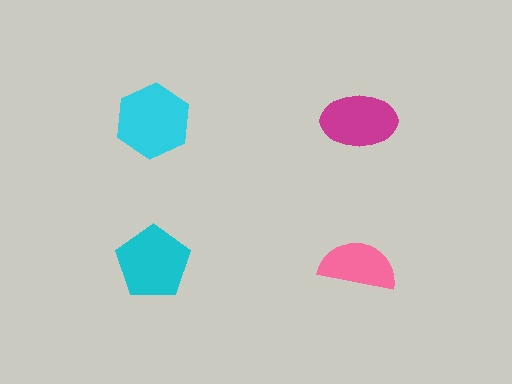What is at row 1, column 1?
A cyan hexagon.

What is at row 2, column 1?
A cyan pentagon.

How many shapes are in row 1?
2 shapes.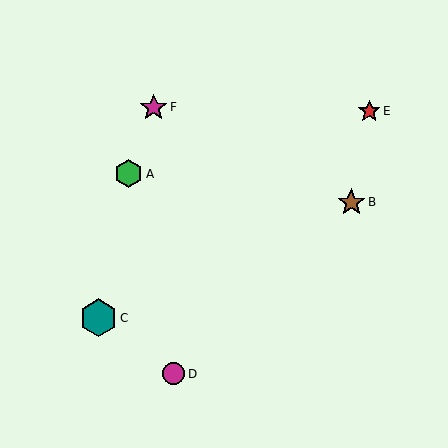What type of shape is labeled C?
Shape C is a teal hexagon.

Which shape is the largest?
The teal hexagon (labeled C) is the largest.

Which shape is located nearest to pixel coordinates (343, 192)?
The brown star (labeled B) at (351, 202) is nearest to that location.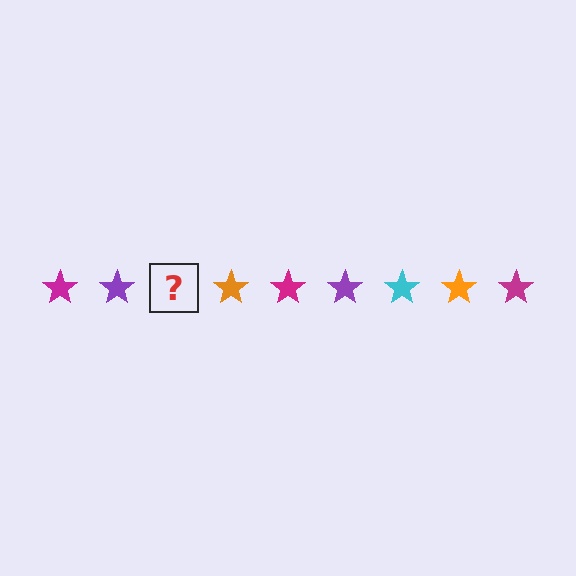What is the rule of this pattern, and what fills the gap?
The rule is that the pattern cycles through magenta, purple, cyan, orange stars. The gap should be filled with a cyan star.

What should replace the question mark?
The question mark should be replaced with a cyan star.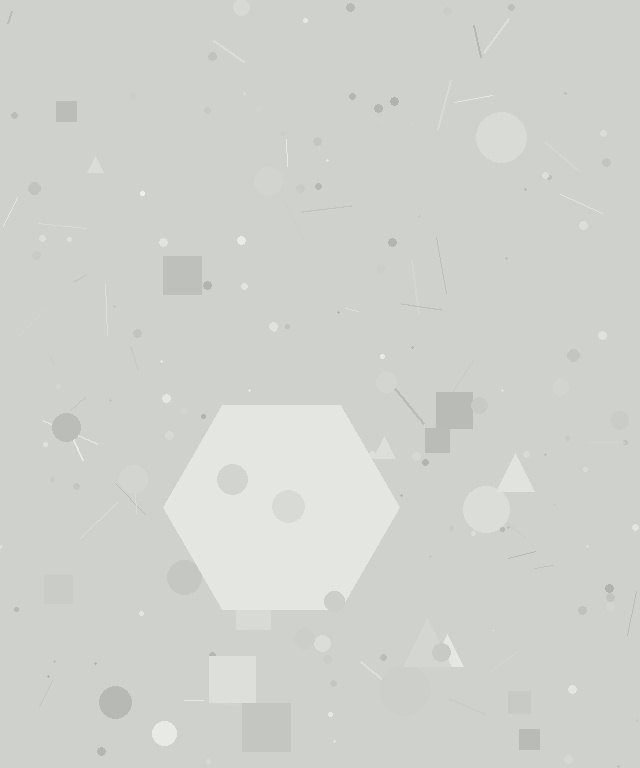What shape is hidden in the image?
A hexagon is hidden in the image.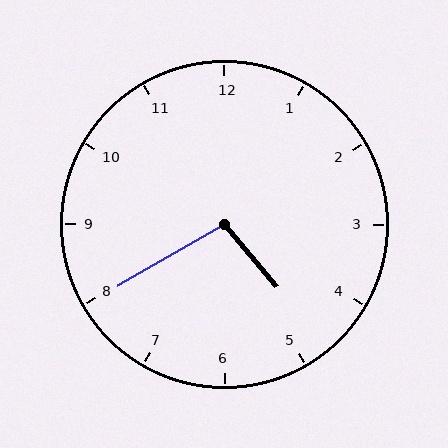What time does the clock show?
4:40.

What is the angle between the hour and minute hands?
Approximately 100 degrees.